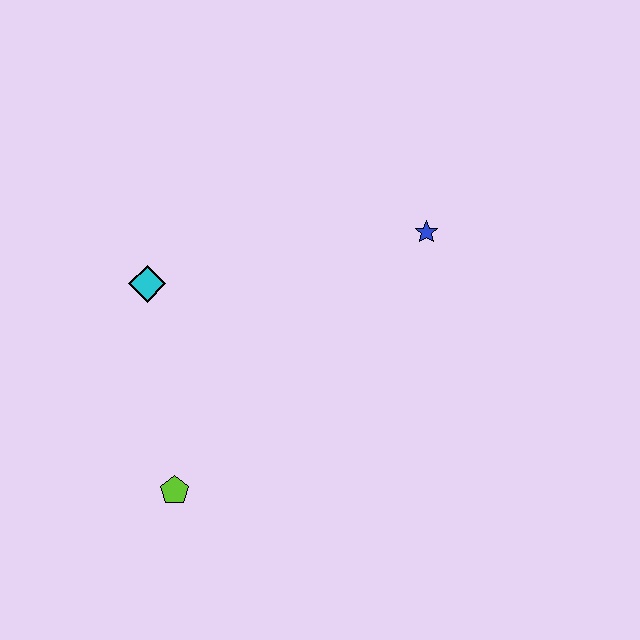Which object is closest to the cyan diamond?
The lime pentagon is closest to the cyan diamond.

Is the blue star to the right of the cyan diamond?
Yes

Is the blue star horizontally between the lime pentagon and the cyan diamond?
No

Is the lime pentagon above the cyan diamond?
No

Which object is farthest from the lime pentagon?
The blue star is farthest from the lime pentagon.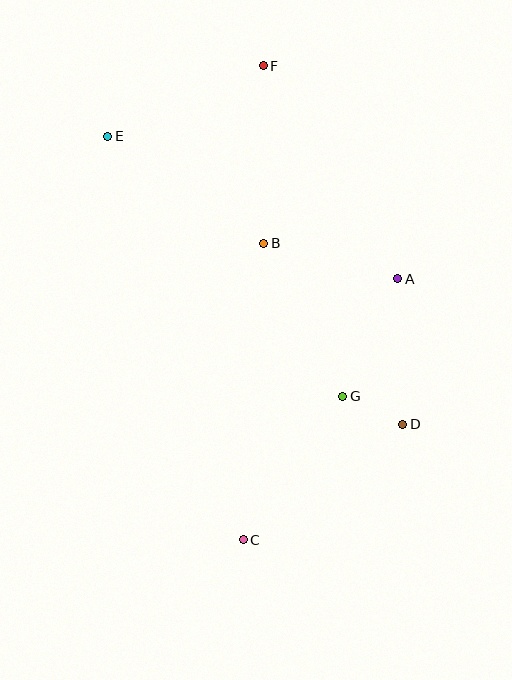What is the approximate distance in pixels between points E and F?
The distance between E and F is approximately 171 pixels.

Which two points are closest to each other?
Points D and G are closest to each other.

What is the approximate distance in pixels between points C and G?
The distance between C and G is approximately 175 pixels.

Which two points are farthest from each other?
Points C and F are farthest from each other.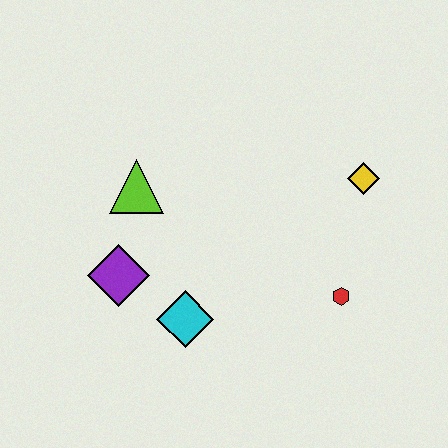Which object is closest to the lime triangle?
The purple diamond is closest to the lime triangle.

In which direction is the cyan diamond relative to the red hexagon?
The cyan diamond is to the left of the red hexagon.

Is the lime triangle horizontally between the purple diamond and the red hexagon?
Yes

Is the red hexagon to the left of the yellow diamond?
Yes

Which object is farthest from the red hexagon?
The lime triangle is farthest from the red hexagon.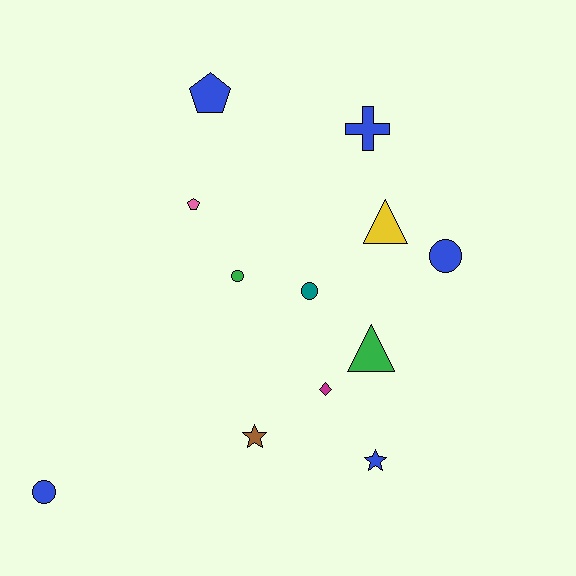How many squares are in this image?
There are no squares.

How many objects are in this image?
There are 12 objects.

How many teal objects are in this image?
There is 1 teal object.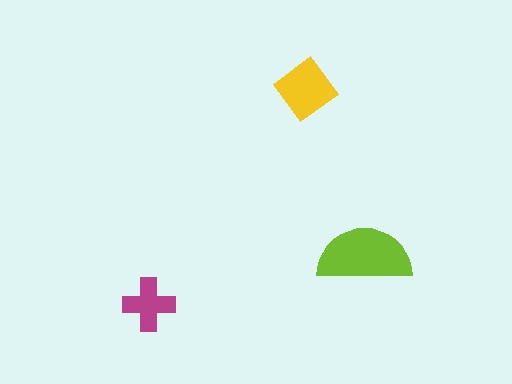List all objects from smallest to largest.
The magenta cross, the yellow diamond, the lime semicircle.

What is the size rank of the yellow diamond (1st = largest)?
2nd.